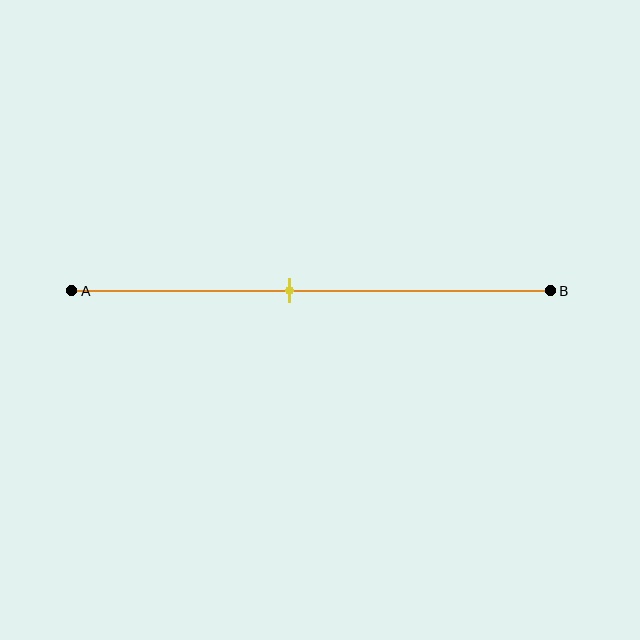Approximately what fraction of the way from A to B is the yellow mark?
The yellow mark is approximately 45% of the way from A to B.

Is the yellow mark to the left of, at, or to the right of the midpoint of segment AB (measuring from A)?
The yellow mark is to the left of the midpoint of segment AB.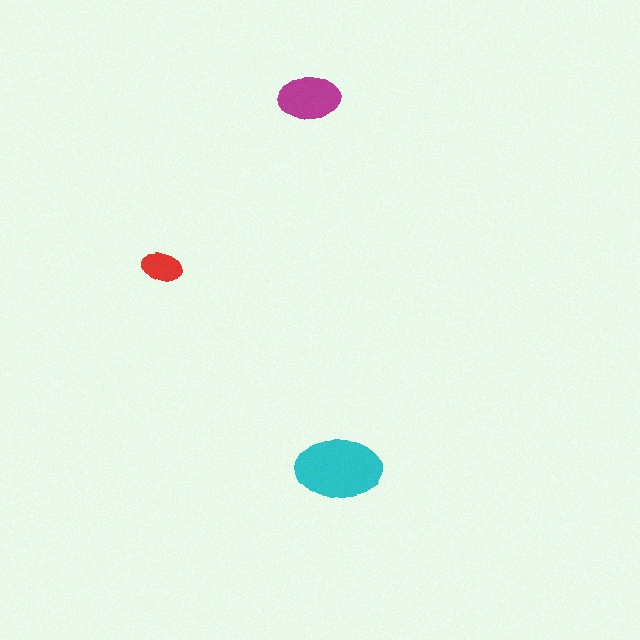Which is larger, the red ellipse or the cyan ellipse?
The cyan one.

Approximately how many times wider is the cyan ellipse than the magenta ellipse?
About 1.5 times wider.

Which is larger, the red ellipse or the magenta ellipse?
The magenta one.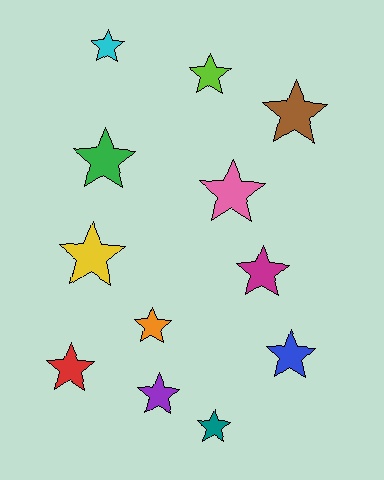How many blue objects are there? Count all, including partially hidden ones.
There is 1 blue object.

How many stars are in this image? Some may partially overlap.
There are 12 stars.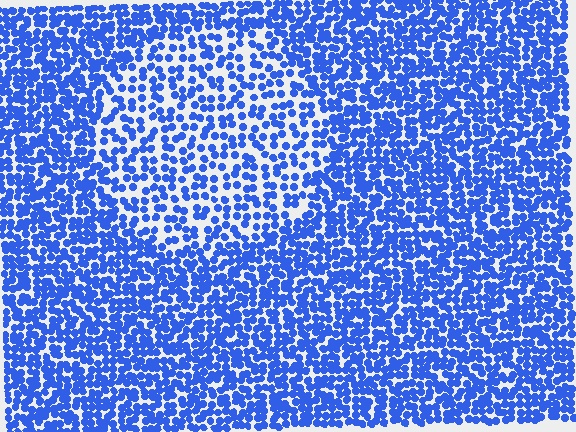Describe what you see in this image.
The image contains small blue elements arranged at two different densities. A circle-shaped region is visible where the elements are less densely packed than the surrounding area.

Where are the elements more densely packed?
The elements are more densely packed outside the circle boundary.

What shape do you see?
I see a circle.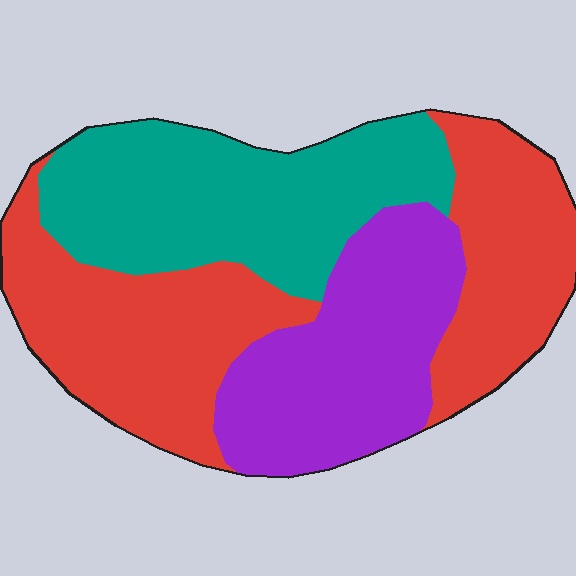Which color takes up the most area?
Red, at roughly 45%.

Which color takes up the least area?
Purple, at roughly 25%.